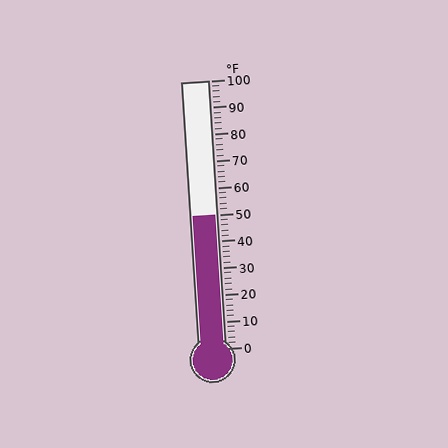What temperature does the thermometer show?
The thermometer shows approximately 50°F.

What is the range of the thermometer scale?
The thermometer scale ranges from 0°F to 100°F.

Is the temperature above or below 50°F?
The temperature is at 50°F.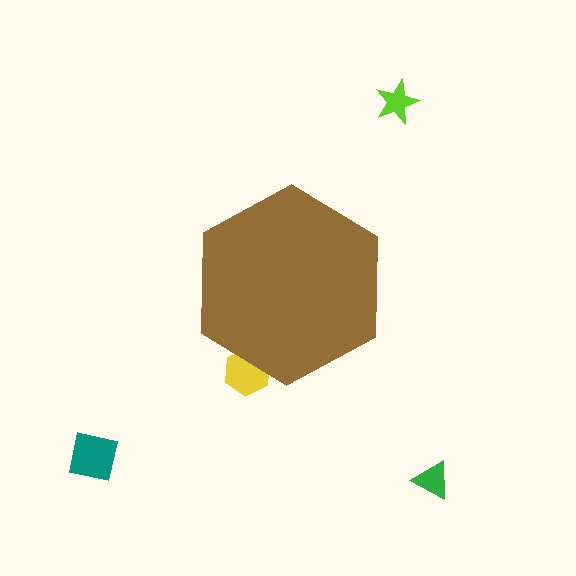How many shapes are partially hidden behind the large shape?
1 shape is partially hidden.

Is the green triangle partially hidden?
No, the green triangle is fully visible.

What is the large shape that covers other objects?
A brown hexagon.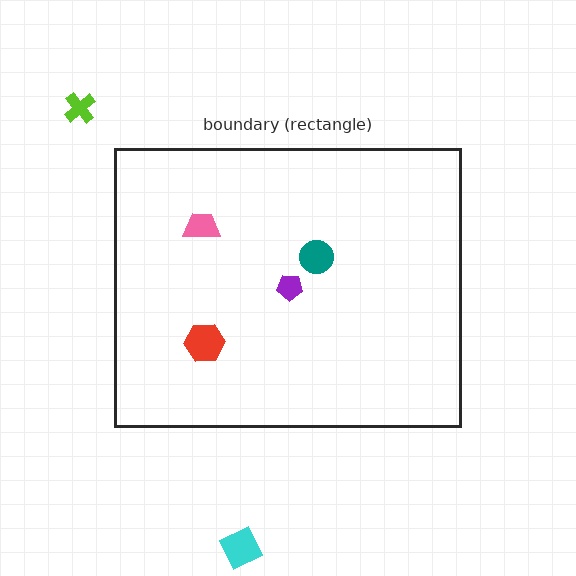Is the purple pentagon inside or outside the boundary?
Inside.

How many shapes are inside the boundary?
4 inside, 2 outside.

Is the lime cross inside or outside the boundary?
Outside.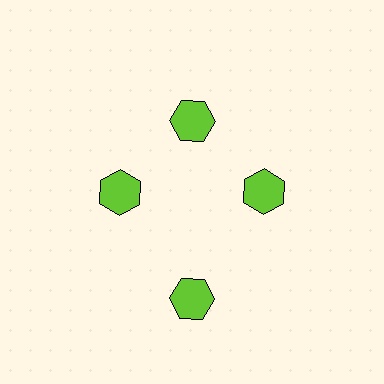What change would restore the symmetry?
The symmetry would be restored by moving it inward, back onto the ring so that all 4 hexagons sit at equal angles and equal distance from the center.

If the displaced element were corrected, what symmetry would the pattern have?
It would have 4-fold rotational symmetry — the pattern would map onto itself every 90 degrees.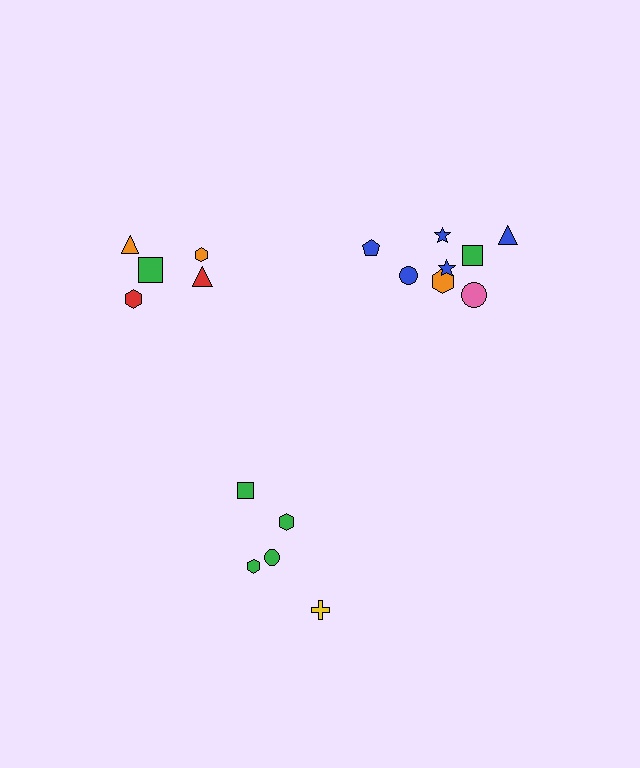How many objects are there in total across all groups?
There are 18 objects.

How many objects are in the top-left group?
There are 5 objects.